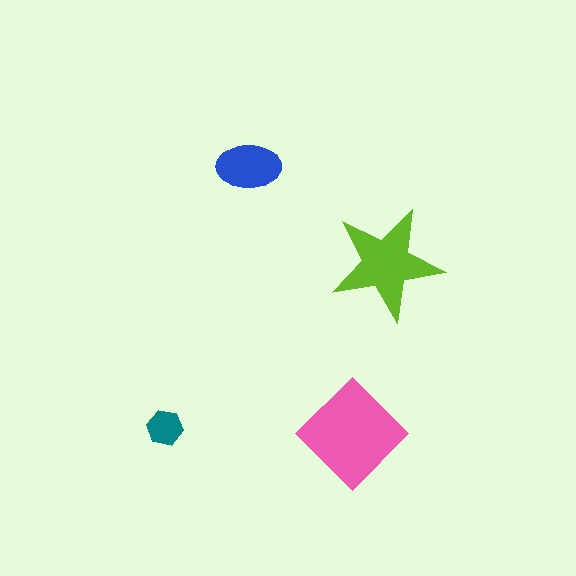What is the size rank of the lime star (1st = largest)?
2nd.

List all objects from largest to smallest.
The pink diamond, the lime star, the blue ellipse, the teal hexagon.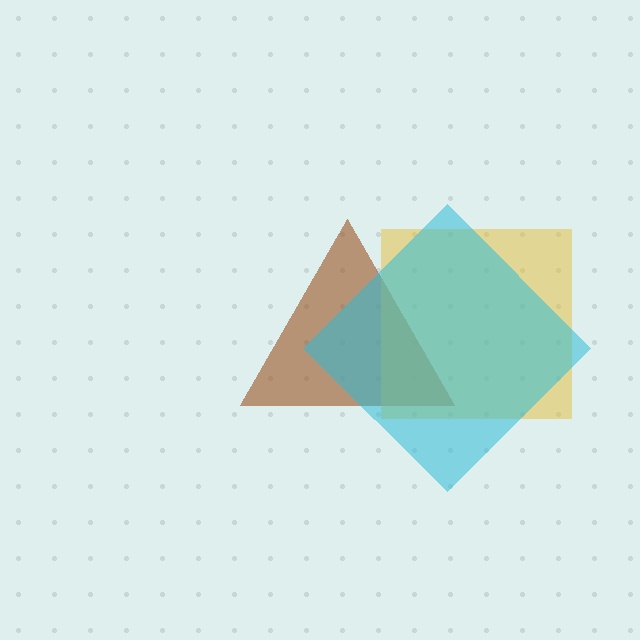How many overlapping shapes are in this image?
There are 3 overlapping shapes in the image.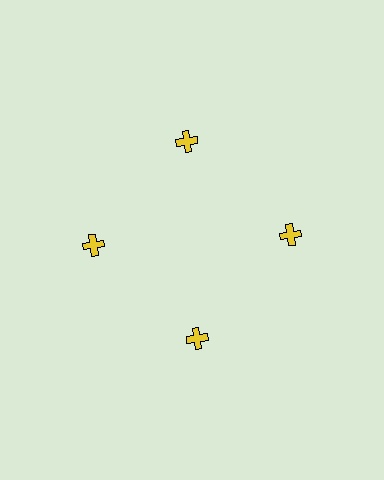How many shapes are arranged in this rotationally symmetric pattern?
There are 4 shapes, arranged in 4 groups of 1.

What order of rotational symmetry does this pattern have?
This pattern has 4-fold rotational symmetry.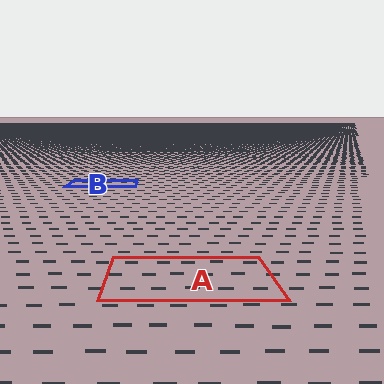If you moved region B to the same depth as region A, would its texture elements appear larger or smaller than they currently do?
They would appear larger. At a closer depth, the same texture elements are projected at a bigger on-screen size.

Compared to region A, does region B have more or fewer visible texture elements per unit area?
Region B has more texture elements per unit area — they are packed more densely because it is farther away.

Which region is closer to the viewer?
Region A is closer. The texture elements there are larger and more spread out.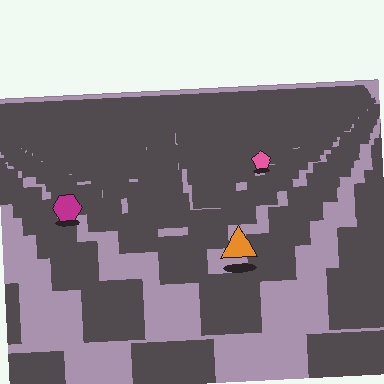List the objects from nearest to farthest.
From nearest to farthest: the orange triangle, the magenta hexagon, the pink pentagon.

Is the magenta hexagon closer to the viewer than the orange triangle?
No. The orange triangle is closer — you can tell from the texture gradient: the ground texture is coarser near it.